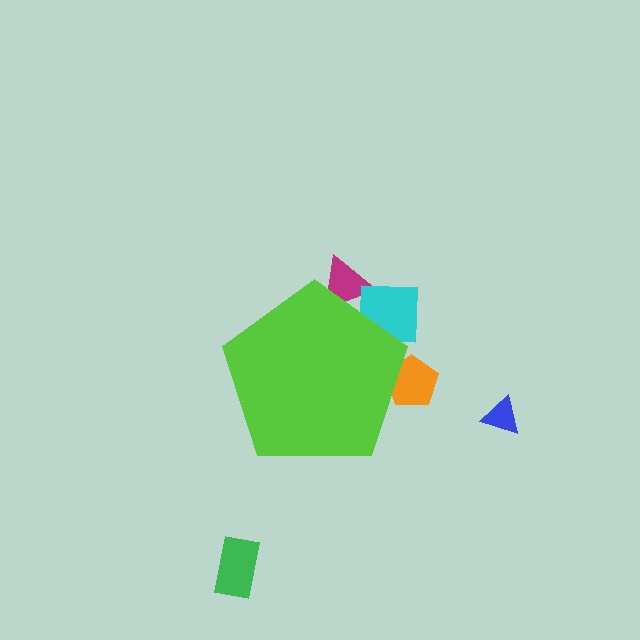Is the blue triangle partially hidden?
No, the blue triangle is fully visible.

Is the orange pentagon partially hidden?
Yes, the orange pentagon is partially hidden behind the lime pentagon.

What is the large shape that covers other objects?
A lime pentagon.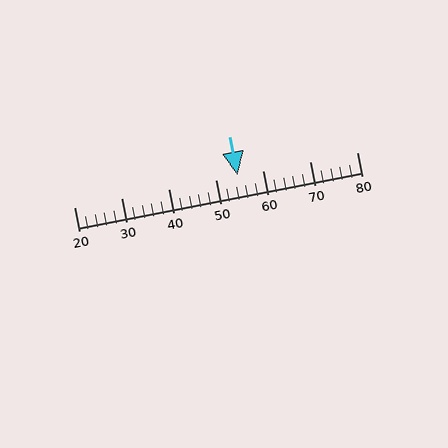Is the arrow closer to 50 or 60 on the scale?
The arrow is closer to 50.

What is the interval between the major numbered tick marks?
The major tick marks are spaced 10 units apart.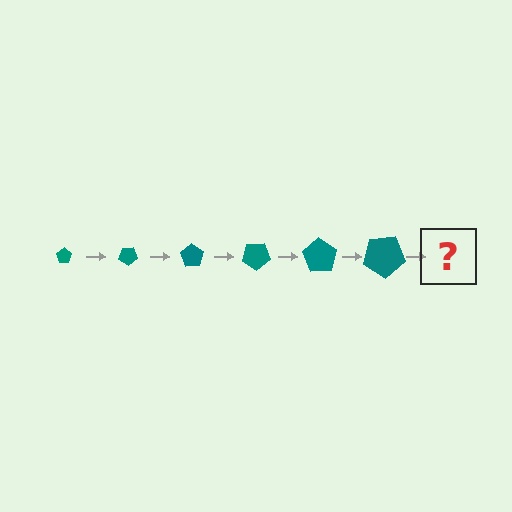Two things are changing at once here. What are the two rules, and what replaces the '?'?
The two rules are that the pentagon grows larger each step and it rotates 35 degrees each step. The '?' should be a pentagon, larger than the previous one and rotated 210 degrees from the start.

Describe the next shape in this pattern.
It should be a pentagon, larger than the previous one and rotated 210 degrees from the start.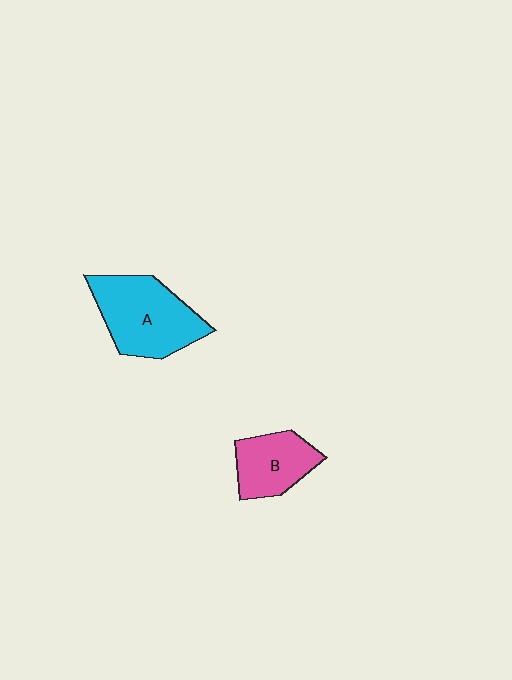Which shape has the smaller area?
Shape B (pink).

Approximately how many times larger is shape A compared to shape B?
Approximately 1.6 times.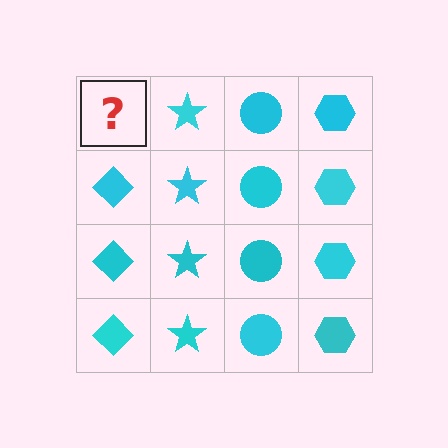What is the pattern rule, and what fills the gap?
The rule is that each column has a consistent shape. The gap should be filled with a cyan diamond.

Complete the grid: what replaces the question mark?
The question mark should be replaced with a cyan diamond.